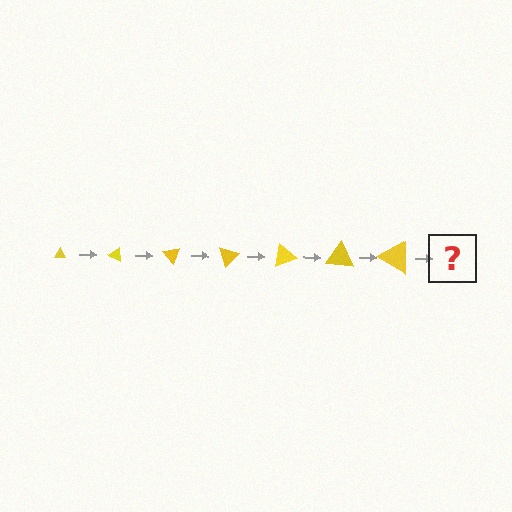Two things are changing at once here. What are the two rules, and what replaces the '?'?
The two rules are that the triangle grows larger each step and it rotates 25 degrees each step. The '?' should be a triangle, larger than the previous one and rotated 175 degrees from the start.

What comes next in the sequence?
The next element should be a triangle, larger than the previous one and rotated 175 degrees from the start.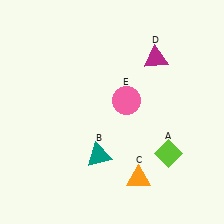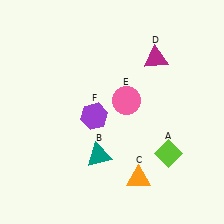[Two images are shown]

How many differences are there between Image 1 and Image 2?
There is 1 difference between the two images.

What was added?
A purple hexagon (F) was added in Image 2.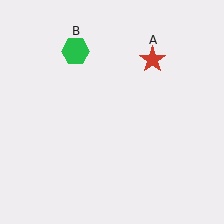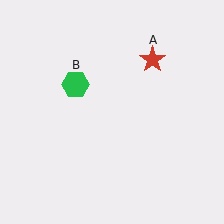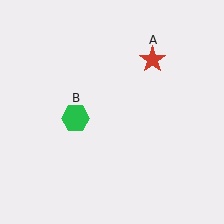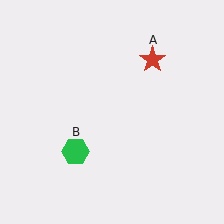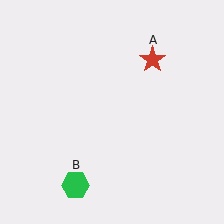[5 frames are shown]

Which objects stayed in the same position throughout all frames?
Red star (object A) remained stationary.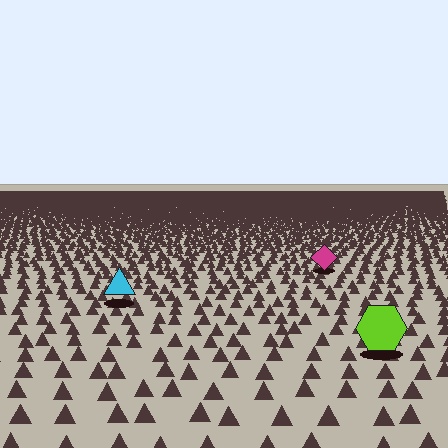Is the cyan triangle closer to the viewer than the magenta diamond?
Yes. The cyan triangle is closer — you can tell from the texture gradient: the ground texture is coarser near it.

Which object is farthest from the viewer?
The magenta diamond is farthest from the viewer. It appears smaller and the ground texture around it is denser.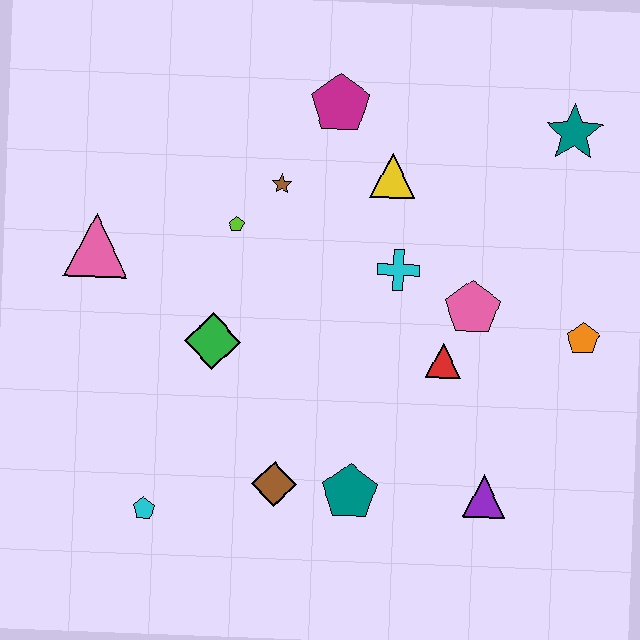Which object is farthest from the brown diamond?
The teal star is farthest from the brown diamond.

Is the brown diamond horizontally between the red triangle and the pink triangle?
Yes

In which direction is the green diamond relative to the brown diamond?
The green diamond is above the brown diamond.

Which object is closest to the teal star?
The yellow triangle is closest to the teal star.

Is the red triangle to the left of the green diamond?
No